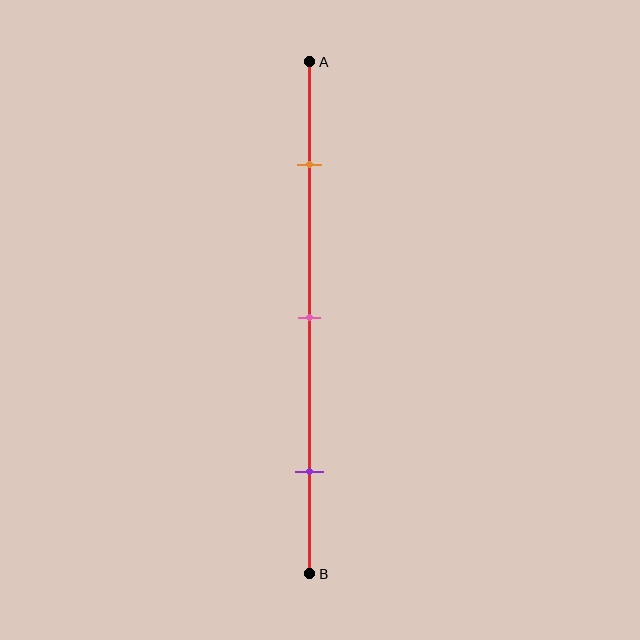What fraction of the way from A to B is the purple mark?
The purple mark is approximately 80% (0.8) of the way from A to B.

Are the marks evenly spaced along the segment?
Yes, the marks are approximately evenly spaced.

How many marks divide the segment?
There are 3 marks dividing the segment.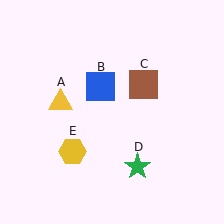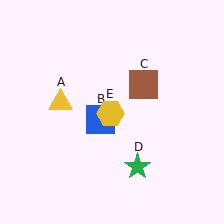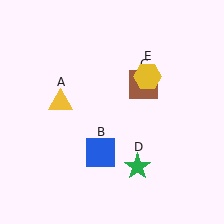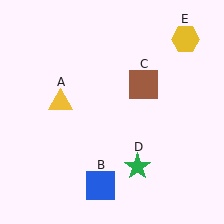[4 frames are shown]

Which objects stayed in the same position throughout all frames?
Yellow triangle (object A) and brown square (object C) and green star (object D) remained stationary.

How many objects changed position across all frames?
2 objects changed position: blue square (object B), yellow hexagon (object E).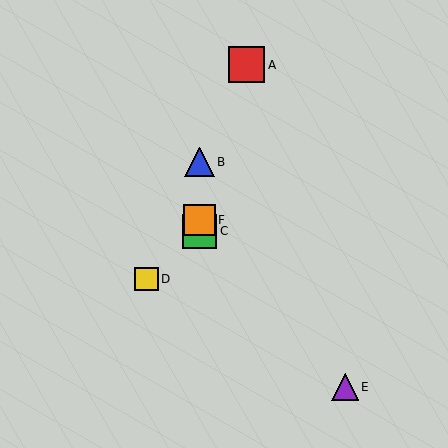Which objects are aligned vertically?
Objects B, C, F are aligned vertically.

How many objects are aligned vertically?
3 objects (B, C, F) are aligned vertically.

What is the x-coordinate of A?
Object A is at x≈247.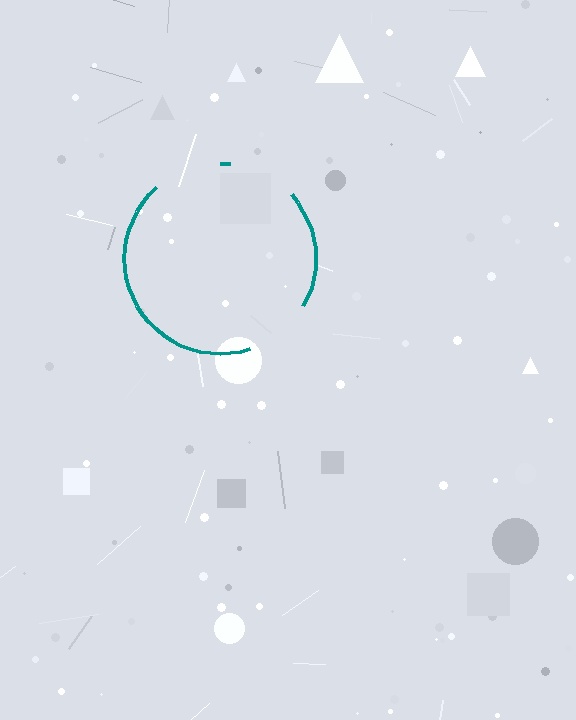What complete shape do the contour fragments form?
The contour fragments form a circle.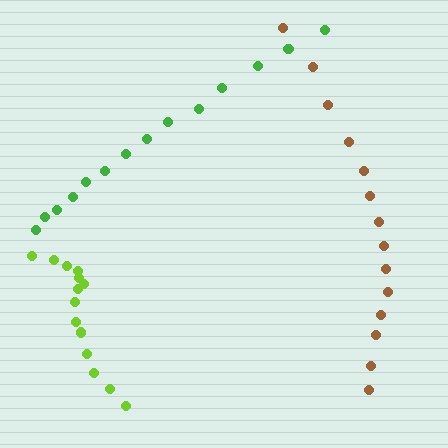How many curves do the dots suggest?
There are 3 distinct paths.